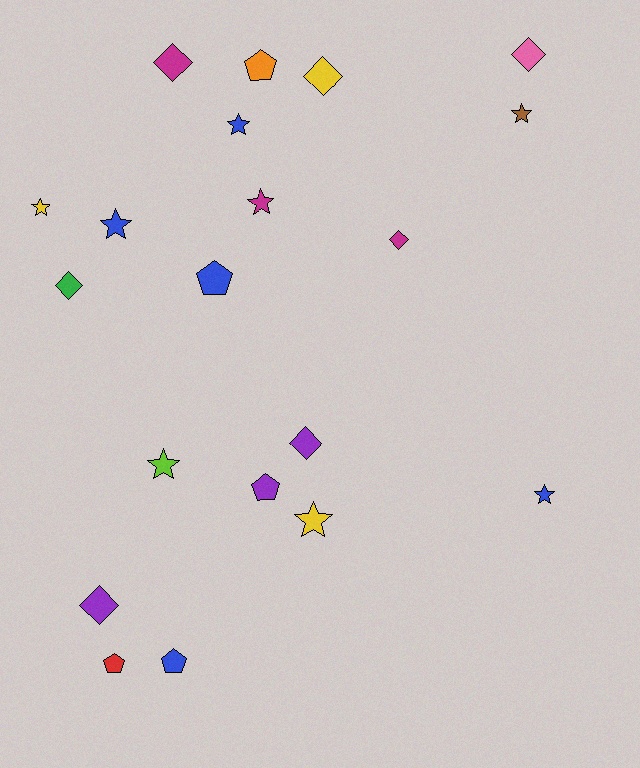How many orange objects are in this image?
There is 1 orange object.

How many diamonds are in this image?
There are 7 diamonds.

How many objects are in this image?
There are 20 objects.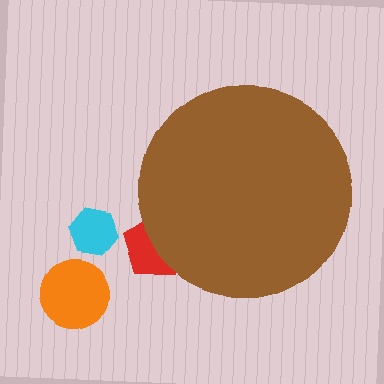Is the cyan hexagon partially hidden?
No, the cyan hexagon is fully visible.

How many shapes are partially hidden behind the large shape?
1 shape is partially hidden.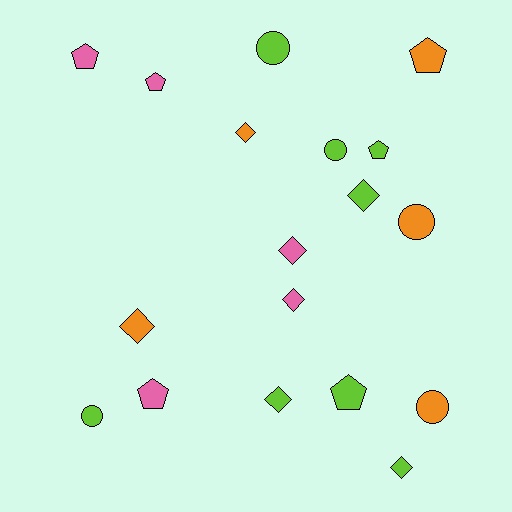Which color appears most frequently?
Lime, with 8 objects.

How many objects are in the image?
There are 18 objects.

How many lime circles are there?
There are 3 lime circles.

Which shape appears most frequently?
Diamond, with 7 objects.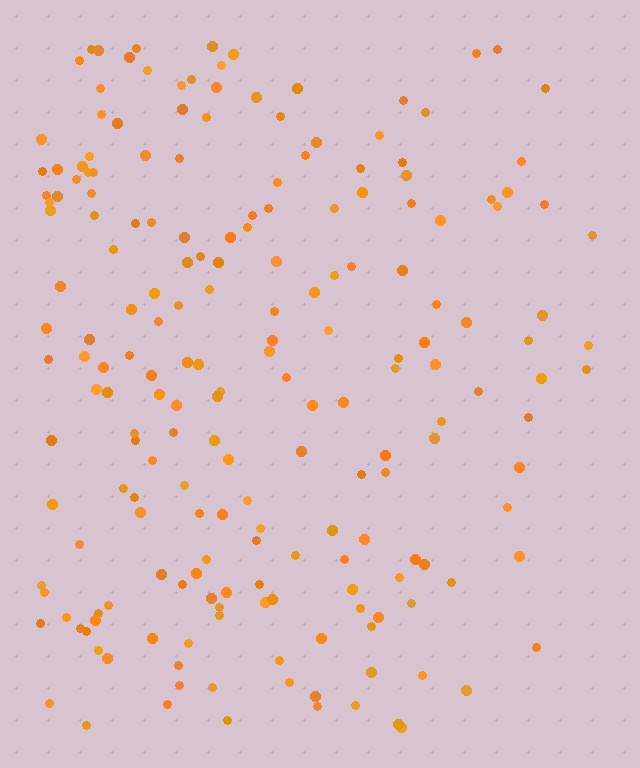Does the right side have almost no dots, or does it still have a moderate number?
Still a moderate number, just noticeably fewer than the left.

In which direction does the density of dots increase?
From right to left, with the left side densest.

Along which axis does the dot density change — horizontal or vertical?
Horizontal.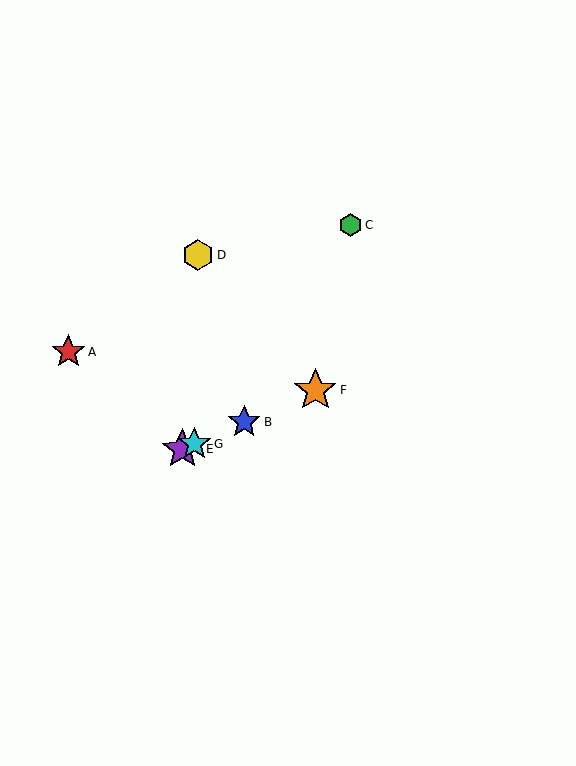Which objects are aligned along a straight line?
Objects B, E, F, G are aligned along a straight line.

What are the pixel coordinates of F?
Object F is at (315, 390).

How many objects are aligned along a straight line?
4 objects (B, E, F, G) are aligned along a straight line.